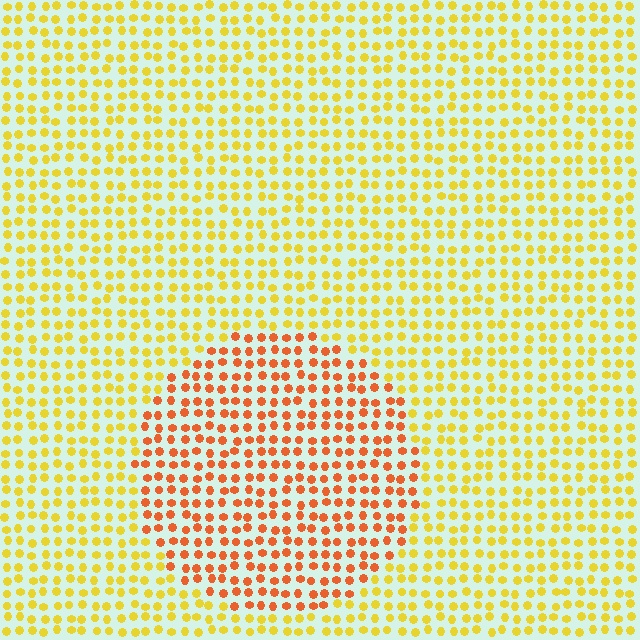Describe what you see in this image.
The image is filled with small yellow elements in a uniform arrangement. A circle-shaped region is visible where the elements are tinted to a slightly different hue, forming a subtle color boundary.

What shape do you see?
I see a circle.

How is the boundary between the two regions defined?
The boundary is defined purely by a slight shift in hue (about 37 degrees). Spacing, size, and orientation are identical on both sides.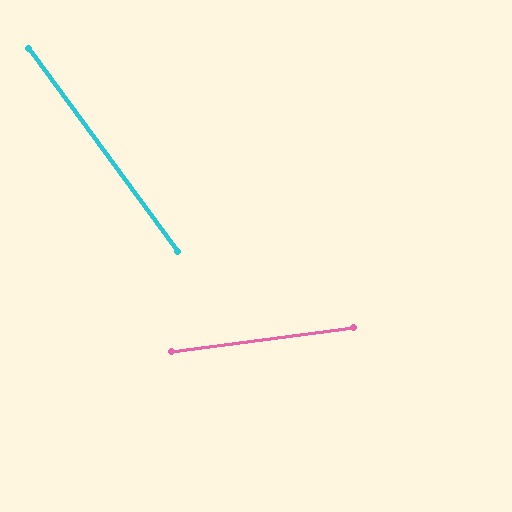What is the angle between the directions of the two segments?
Approximately 61 degrees.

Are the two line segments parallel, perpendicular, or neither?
Neither parallel nor perpendicular — they differ by about 61°.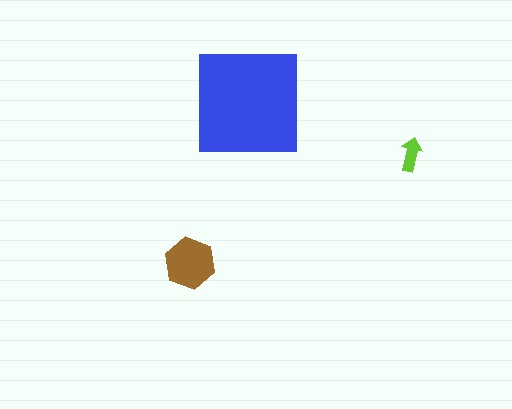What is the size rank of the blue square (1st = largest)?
1st.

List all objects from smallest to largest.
The lime arrow, the brown hexagon, the blue square.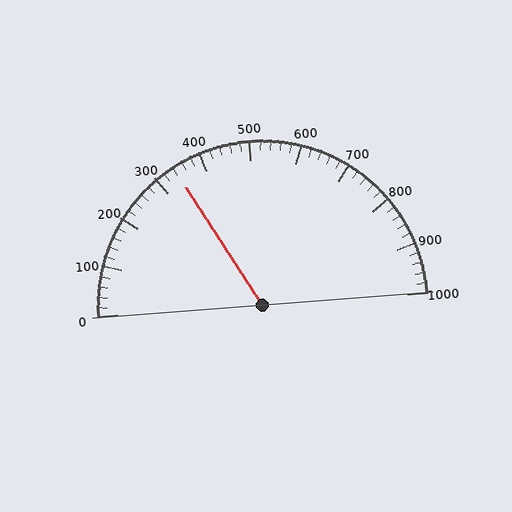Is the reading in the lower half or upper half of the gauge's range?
The reading is in the lower half of the range (0 to 1000).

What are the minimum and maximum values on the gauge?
The gauge ranges from 0 to 1000.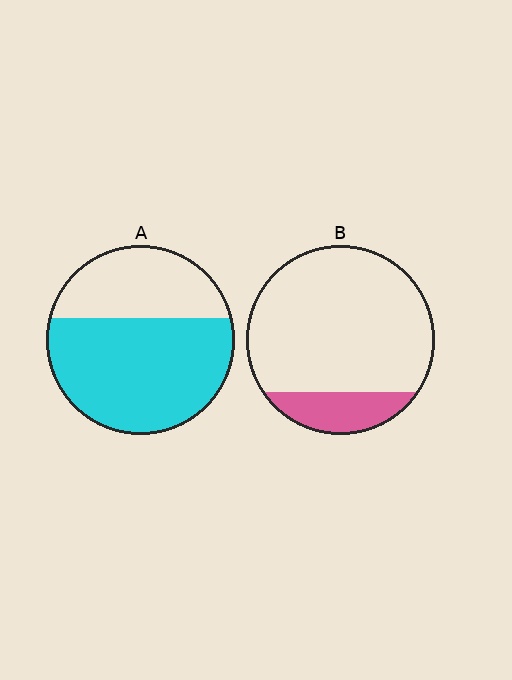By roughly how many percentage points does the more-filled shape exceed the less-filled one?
By roughly 50 percentage points (A over B).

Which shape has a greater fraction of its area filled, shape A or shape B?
Shape A.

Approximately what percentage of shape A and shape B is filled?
A is approximately 65% and B is approximately 15%.